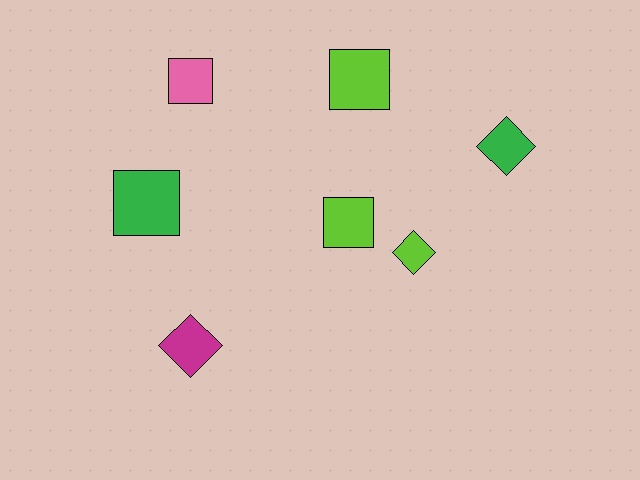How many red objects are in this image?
There are no red objects.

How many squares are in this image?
There are 4 squares.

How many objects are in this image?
There are 7 objects.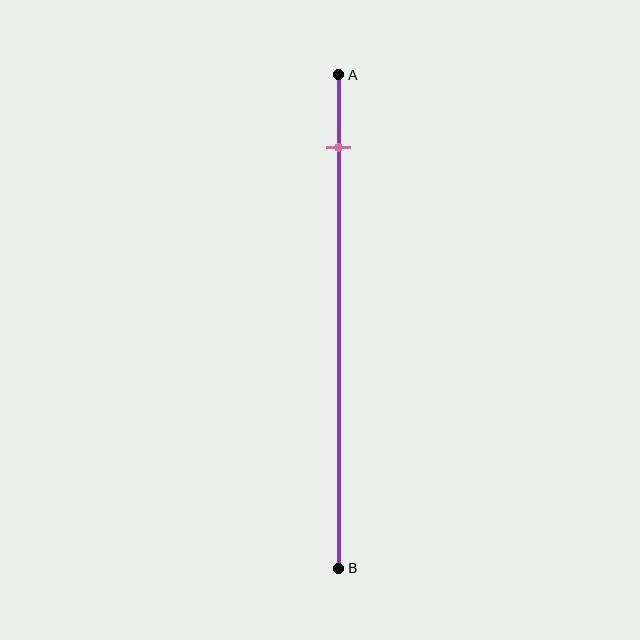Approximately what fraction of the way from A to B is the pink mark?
The pink mark is approximately 15% of the way from A to B.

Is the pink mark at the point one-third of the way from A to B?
No, the mark is at about 15% from A, not at the 33% one-third point.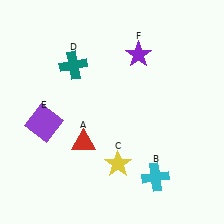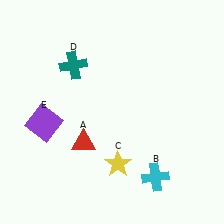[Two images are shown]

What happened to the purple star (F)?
The purple star (F) was removed in Image 2. It was in the top-right area of Image 1.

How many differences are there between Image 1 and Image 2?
There is 1 difference between the two images.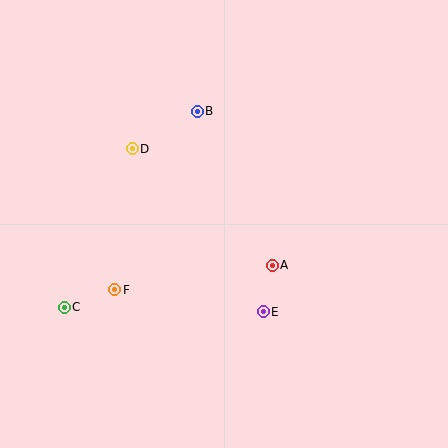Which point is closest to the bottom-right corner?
Point E is closest to the bottom-right corner.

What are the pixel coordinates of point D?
Point D is at (132, 149).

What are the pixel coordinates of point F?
Point F is at (115, 290).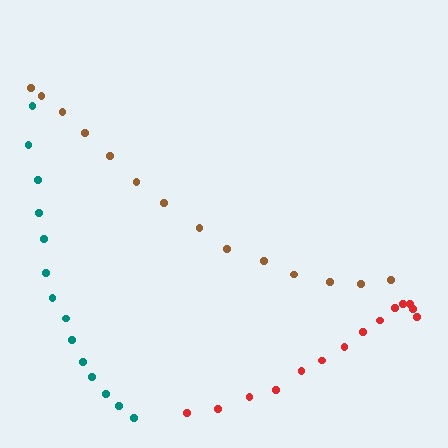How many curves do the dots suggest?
There are 3 distinct paths.